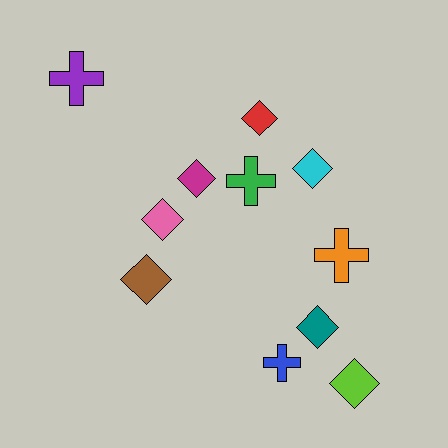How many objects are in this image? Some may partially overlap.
There are 11 objects.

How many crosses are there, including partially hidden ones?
There are 4 crosses.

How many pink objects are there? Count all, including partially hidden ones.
There is 1 pink object.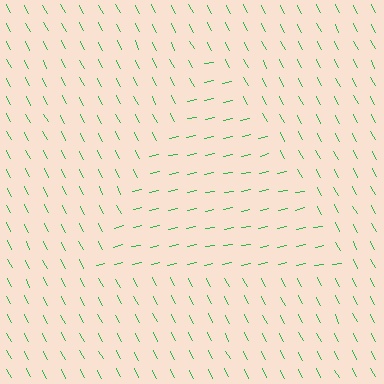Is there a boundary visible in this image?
Yes, there is a texture boundary formed by a change in line orientation.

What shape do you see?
I see a triangle.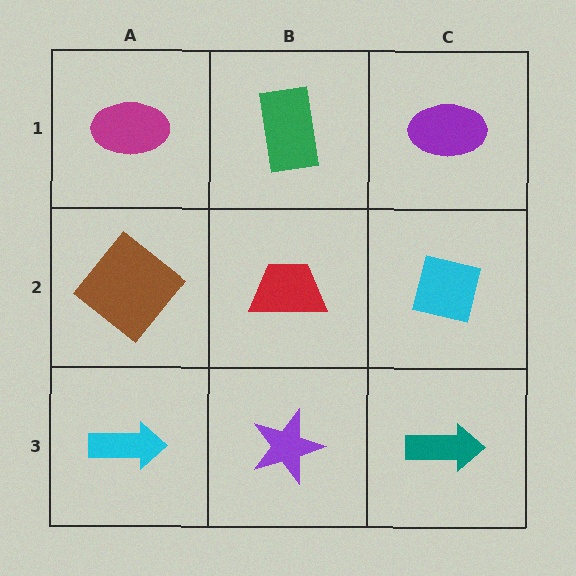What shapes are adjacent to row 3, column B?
A red trapezoid (row 2, column B), a cyan arrow (row 3, column A), a teal arrow (row 3, column C).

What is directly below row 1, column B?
A red trapezoid.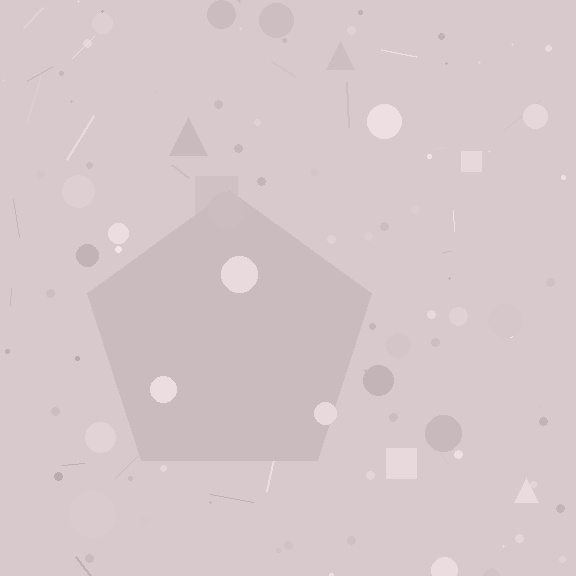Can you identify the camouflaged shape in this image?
The camouflaged shape is a pentagon.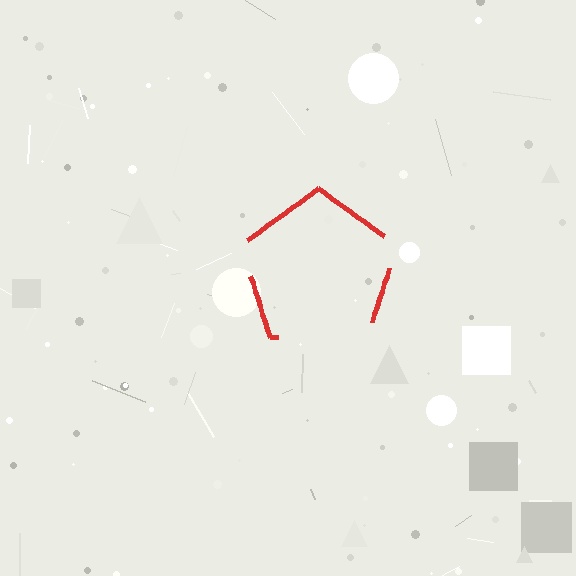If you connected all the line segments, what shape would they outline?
They would outline a pentagon.